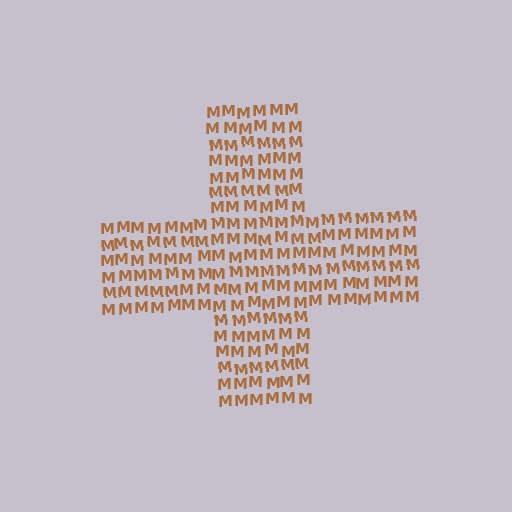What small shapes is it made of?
It is made of small letter M's.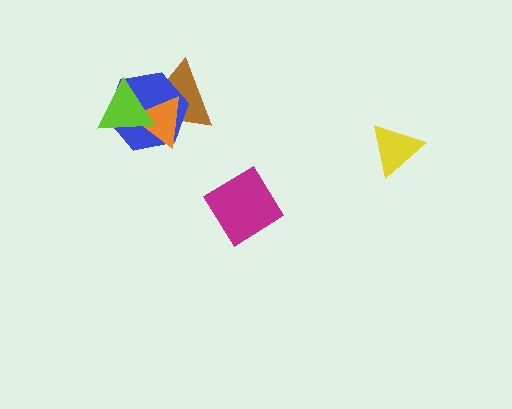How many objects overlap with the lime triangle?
3 objects overlap with the lime triangle.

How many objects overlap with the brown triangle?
3 objects overlap with the brown triangle.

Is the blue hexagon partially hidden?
Yes, it is partially covered by another shape.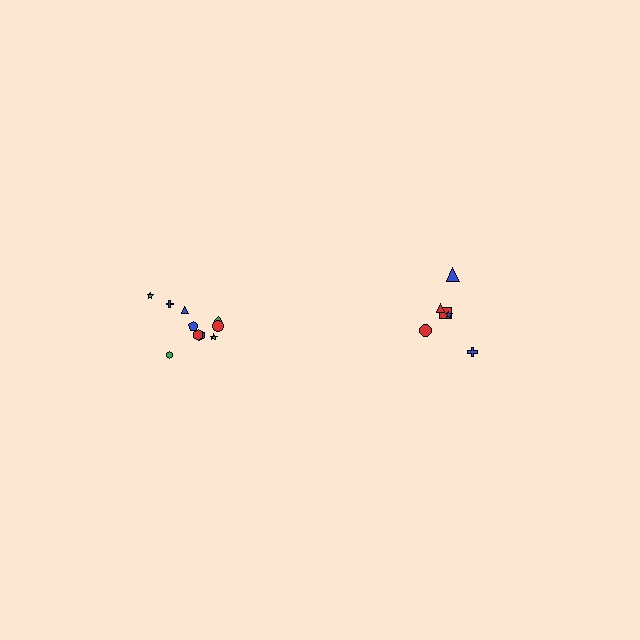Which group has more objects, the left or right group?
The left group.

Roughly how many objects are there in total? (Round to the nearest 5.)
Roughly 15 objects in total.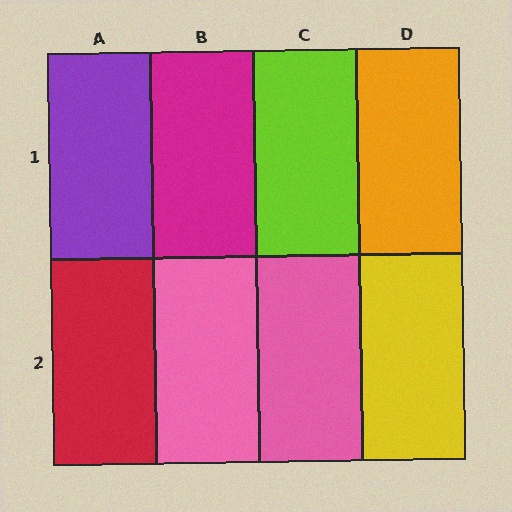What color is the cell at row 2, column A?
Red.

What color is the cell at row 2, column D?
Yellow.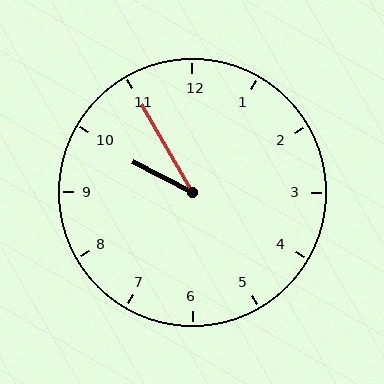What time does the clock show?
9:55.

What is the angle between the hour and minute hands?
Approximately 32 degrees.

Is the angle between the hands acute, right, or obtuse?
It is acute.